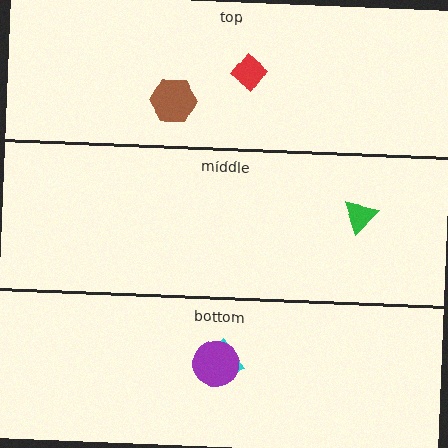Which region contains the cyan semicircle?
The bottom region.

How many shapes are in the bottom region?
2.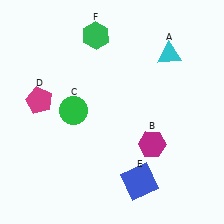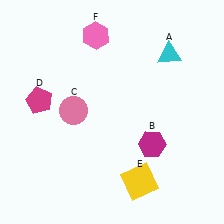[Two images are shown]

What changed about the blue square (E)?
In Image 1, E is blue. In Image 2, it changed to yellow.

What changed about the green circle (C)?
In Image 1, C is green. In Image 2, it changed to pink.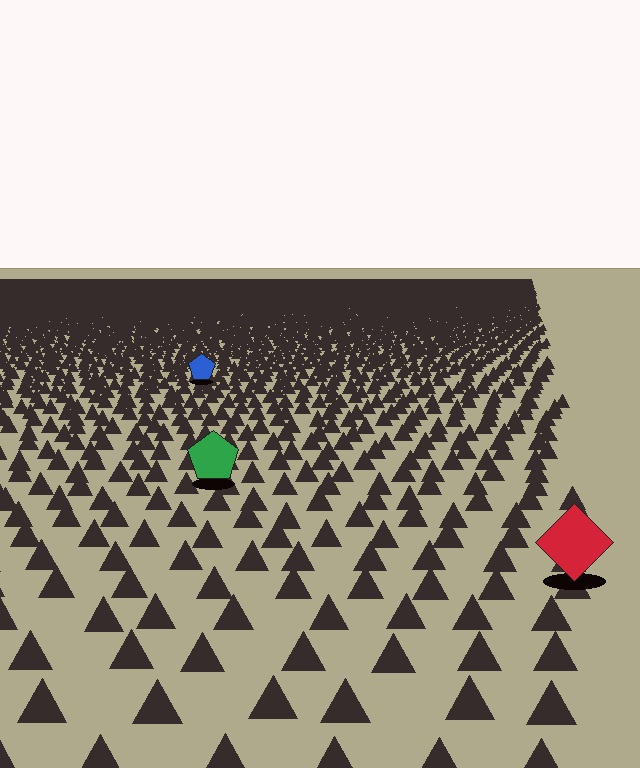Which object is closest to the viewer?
The red diamond is closest. The texture marks near it are larger and more spread out.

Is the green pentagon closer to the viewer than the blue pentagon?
Yes. The green pentagon is closer — you can tell from the texture gradient: the ground texture is coarser near it.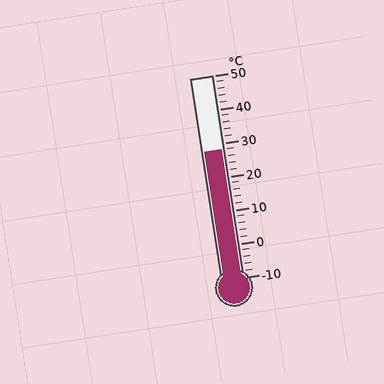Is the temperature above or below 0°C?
The temperature is above 0°C.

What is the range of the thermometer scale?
The thermometer scale ranges from -10°C to 50°C.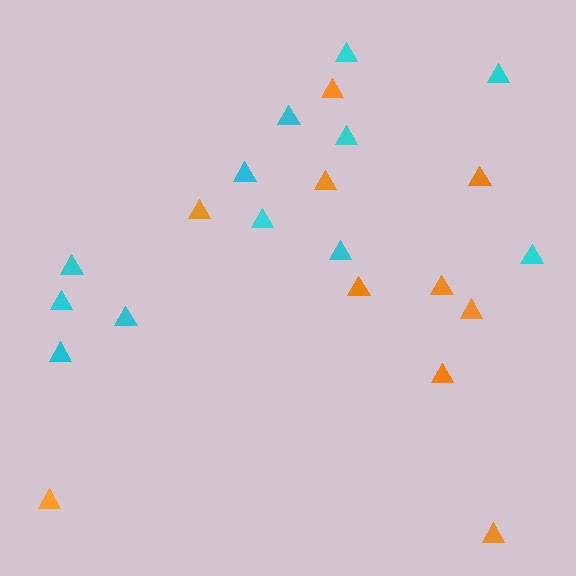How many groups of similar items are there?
There are 2 groups: one group of cyan triangles (12) and one group of orange triangles (10).